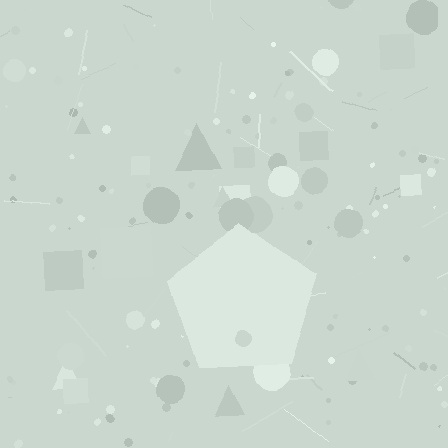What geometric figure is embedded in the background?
A pentagon is embedded in the background.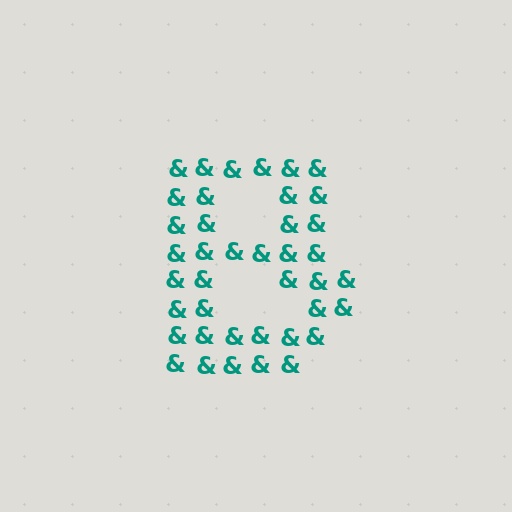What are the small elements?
The small elements are ampersands.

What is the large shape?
The large shape is the letter B.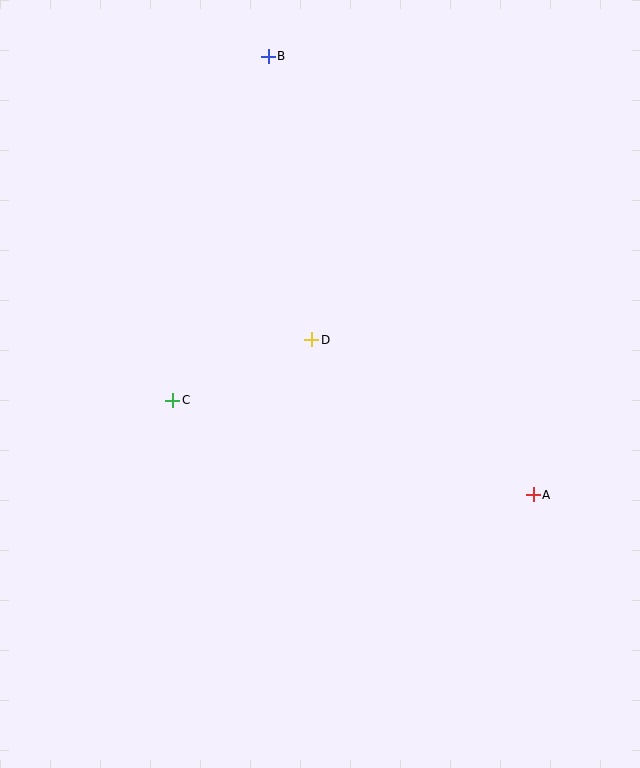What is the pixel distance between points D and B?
The distance between D and B is 287 pixels.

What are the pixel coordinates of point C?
Point C is at (173, 400).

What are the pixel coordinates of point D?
Point D is at (312, 340).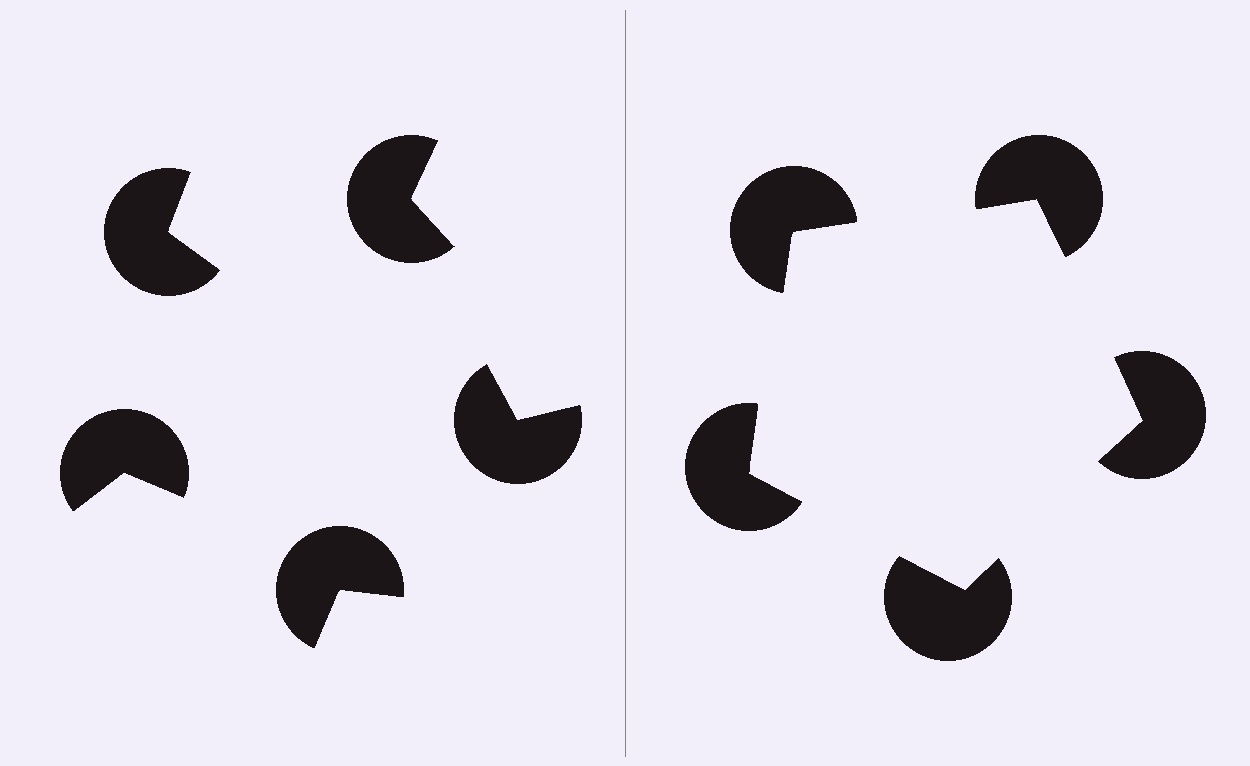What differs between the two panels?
The pac-man discs are positioned identically on both sides; only the wedge orientations differ. On the right they align to a pentagon; on the left they are misaligned.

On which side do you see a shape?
An illusory pentagon appears on the right side. On the left side the wedge cuts are rotated, so no coherent shape forms.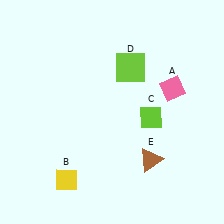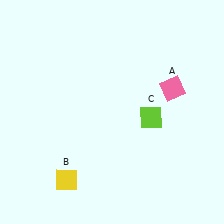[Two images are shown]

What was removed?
The lime square (D), the brown triangle (E) were removed in Image 2.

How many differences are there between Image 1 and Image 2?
There are 2 differences between the two images.